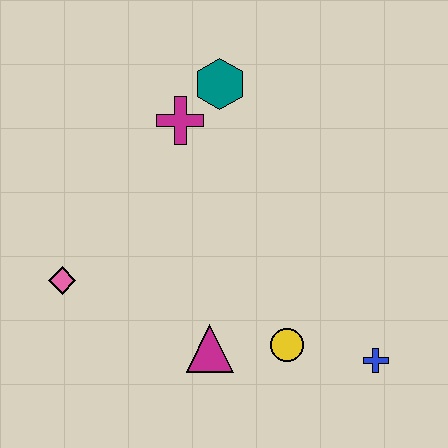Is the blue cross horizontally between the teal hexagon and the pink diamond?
No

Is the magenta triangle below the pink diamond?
Yes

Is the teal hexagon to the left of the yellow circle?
Yes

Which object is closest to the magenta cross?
The teal hexagon is closest to the magenta cross.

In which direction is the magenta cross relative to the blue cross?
The magenta cross is above the blue cross.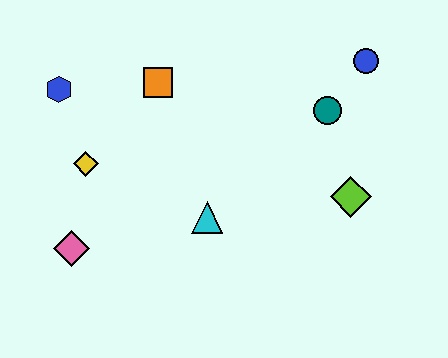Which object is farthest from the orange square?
The lime diamond is farthest from the orange square.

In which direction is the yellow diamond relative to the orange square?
The yellow diamond is below the orange square.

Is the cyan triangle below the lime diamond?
Yes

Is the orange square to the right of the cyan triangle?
No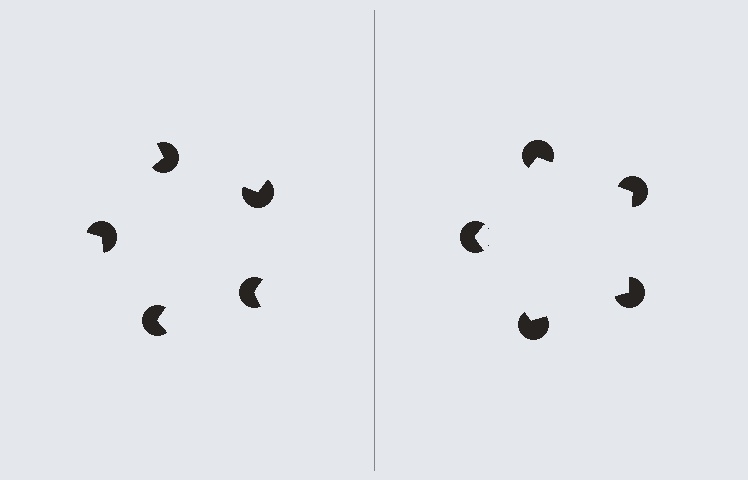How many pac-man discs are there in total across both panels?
10 — 5 on each side.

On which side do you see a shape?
An illusory pentagon appears on the right side. On the left side the wedge cuts are rotated, so no coherent shape forms.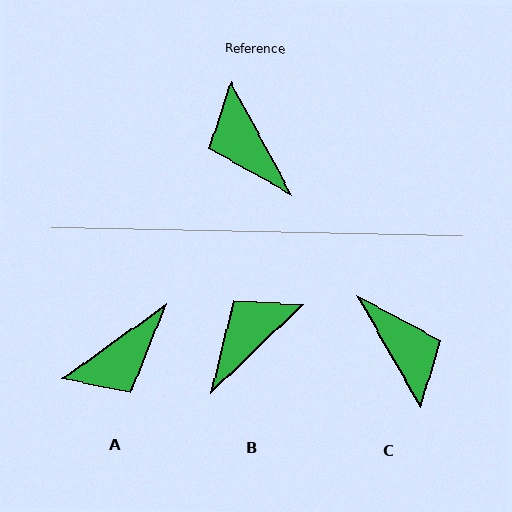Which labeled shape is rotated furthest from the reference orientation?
C, about 179 degrees away.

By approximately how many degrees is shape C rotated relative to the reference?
Approximately 179 degrees clockwise.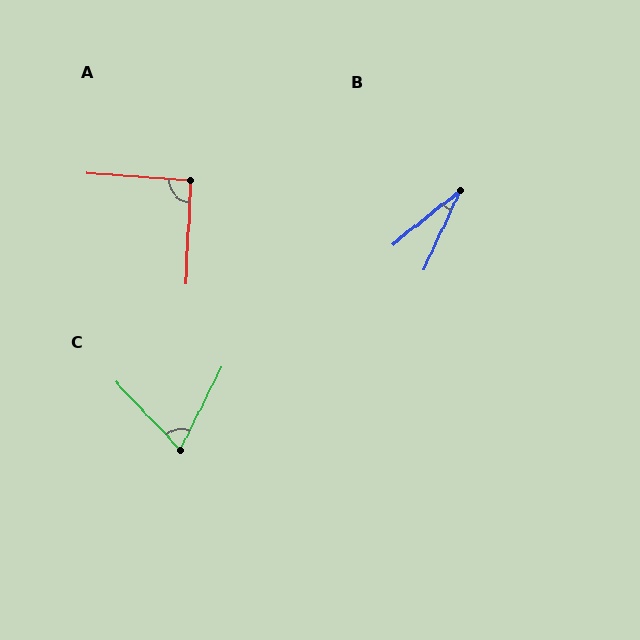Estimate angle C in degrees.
Approximately 70 degrees.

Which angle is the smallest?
B, at approximately 27 degrees.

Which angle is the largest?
A, at approximately 91 degrees.